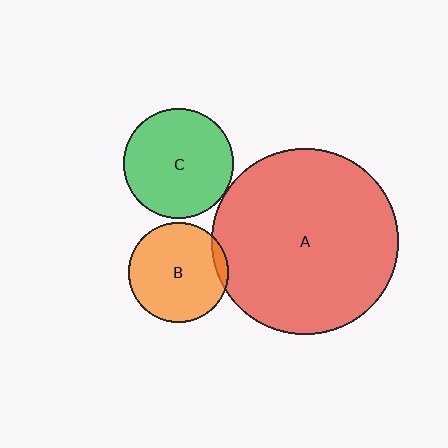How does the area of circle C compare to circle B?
Approximately 1.2 times.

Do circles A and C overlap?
Yes.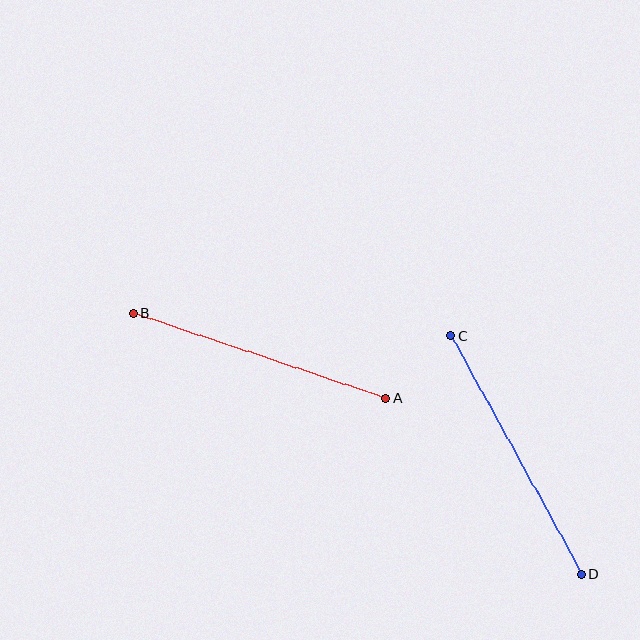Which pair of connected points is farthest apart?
Points C and D are farthest apart.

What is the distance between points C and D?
The distance is approximately 272 pixels.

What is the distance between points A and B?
The distance is approximately 267 pixels.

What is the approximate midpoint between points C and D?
The midpoint is at approximately (517, 455) pixels.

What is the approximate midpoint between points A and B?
The midpoint is at approximately (259, 356) pixels.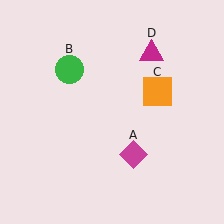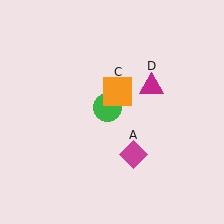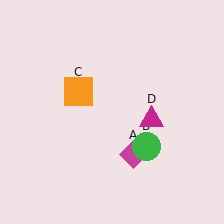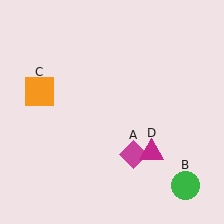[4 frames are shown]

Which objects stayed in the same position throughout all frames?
Magenta diamond (object A) remained stationary.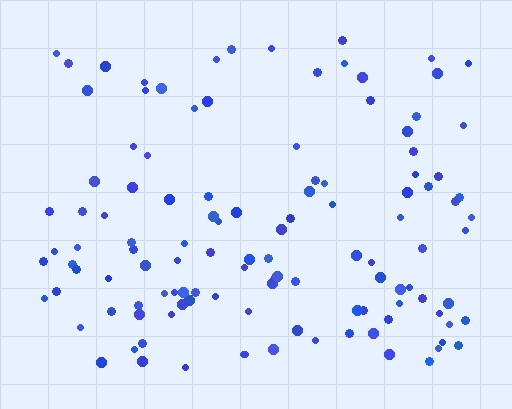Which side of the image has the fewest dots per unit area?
The top.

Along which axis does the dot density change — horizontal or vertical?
Vertical.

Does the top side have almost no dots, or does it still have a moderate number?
Still a moderate number, just noticeably fewer than the bottom.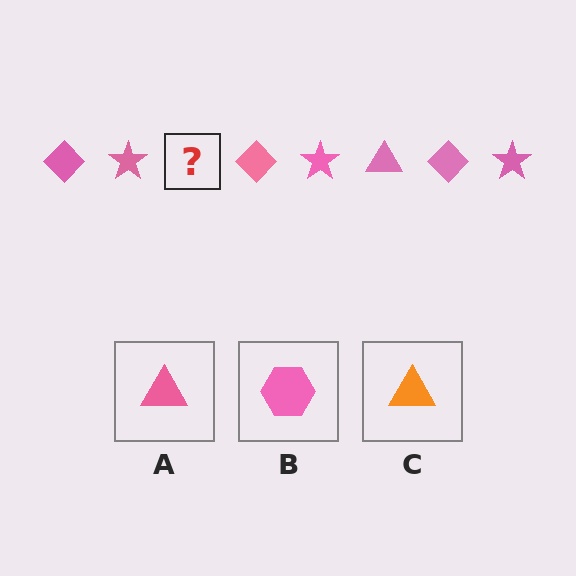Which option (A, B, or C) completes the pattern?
A.